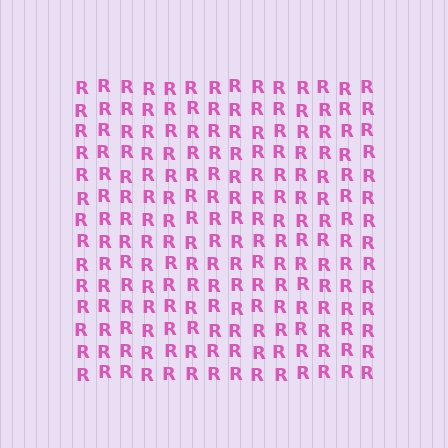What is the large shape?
The large shape is a square.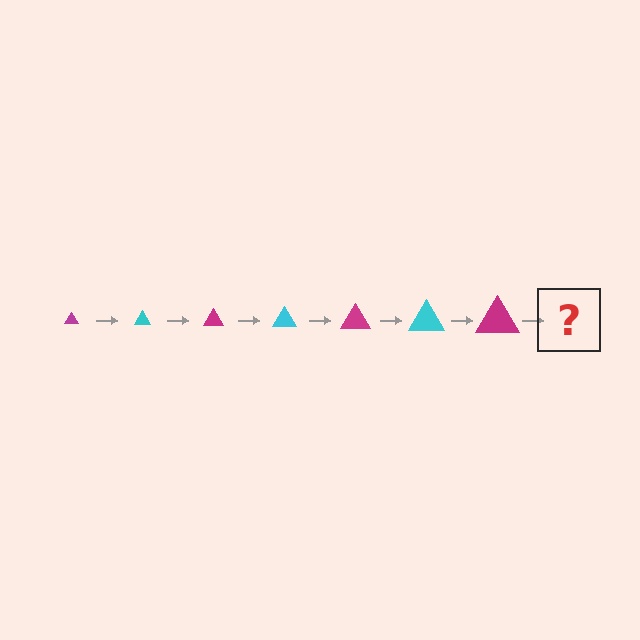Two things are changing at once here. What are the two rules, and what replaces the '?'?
The two rules are that the triangle grows larger each step and the color cycles through magenta and cyan. The '?' should be a cyan triangle, larger than the previous one.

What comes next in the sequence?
The next element should be a cyan triangle, larger than the previous one.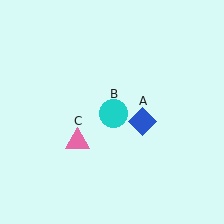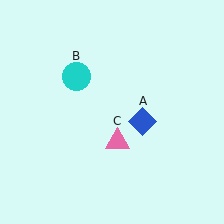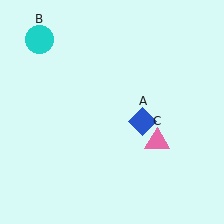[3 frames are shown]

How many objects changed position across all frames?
2 objects changed position: cyan circle (object B), pink triangle (object C).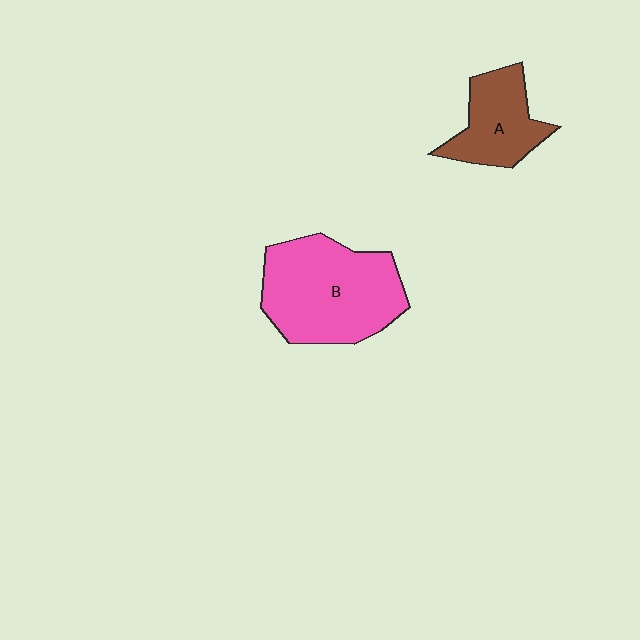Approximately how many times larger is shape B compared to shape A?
Approximately 1.8 times.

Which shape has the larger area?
Shape B (pink).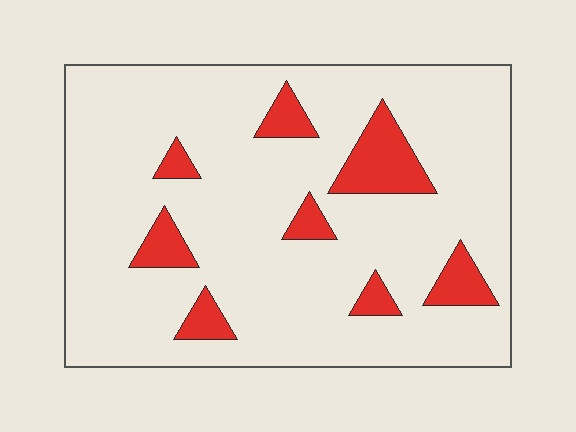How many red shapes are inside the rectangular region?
8.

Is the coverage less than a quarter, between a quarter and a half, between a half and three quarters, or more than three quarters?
Less than a quarter.